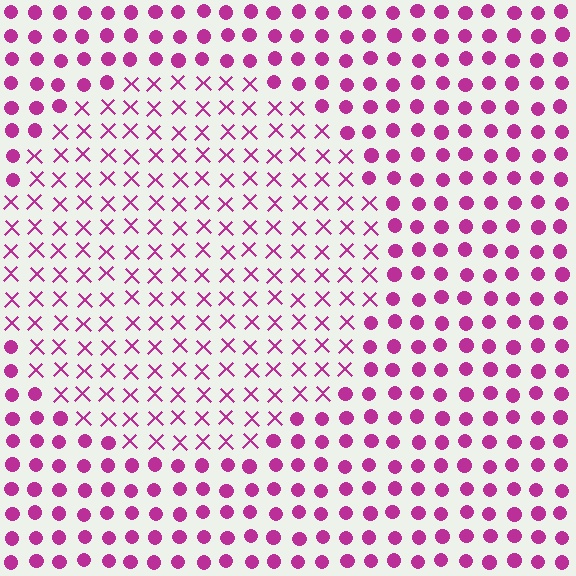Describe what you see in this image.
The image is filled with small magenta elements arranged in a uniform grid. A circle-shaped region contains X marks, while the surrounding area contains circles. The boundary is defined purely by the change in element shape.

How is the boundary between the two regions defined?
The boundary is defined by a change in element shape: X marks inside vs. circles outside. All elements share the same color and spacing.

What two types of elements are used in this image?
The image uses X marks inside the circle region and circles outside it.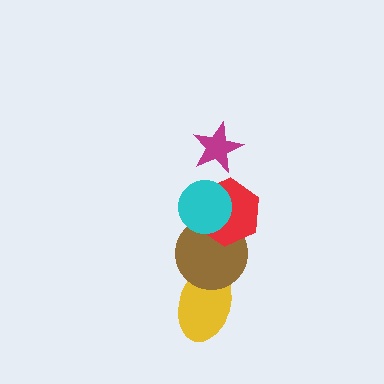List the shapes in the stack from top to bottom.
From top to bottom: the magenta star, the cyan circle, the red hexagon, the brown circle, the yellow ellipse.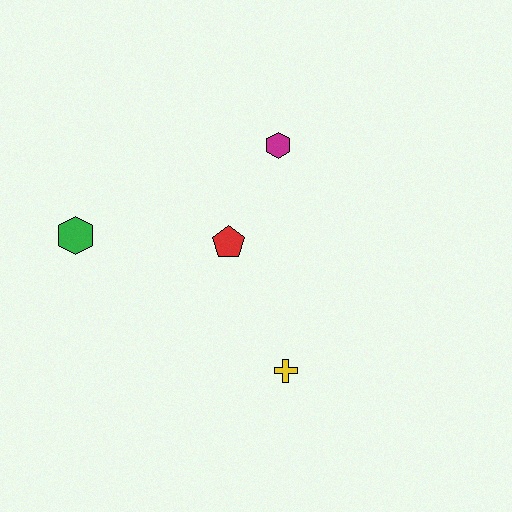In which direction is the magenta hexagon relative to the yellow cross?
The magenta hexagon is above the yellow cross.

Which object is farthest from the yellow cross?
The green hexagon is farthest from the yellow cross.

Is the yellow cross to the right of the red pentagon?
Yes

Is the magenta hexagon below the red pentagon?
No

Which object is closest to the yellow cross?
The red pentagon is closest to the yellow cross.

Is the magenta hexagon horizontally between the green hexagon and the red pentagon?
No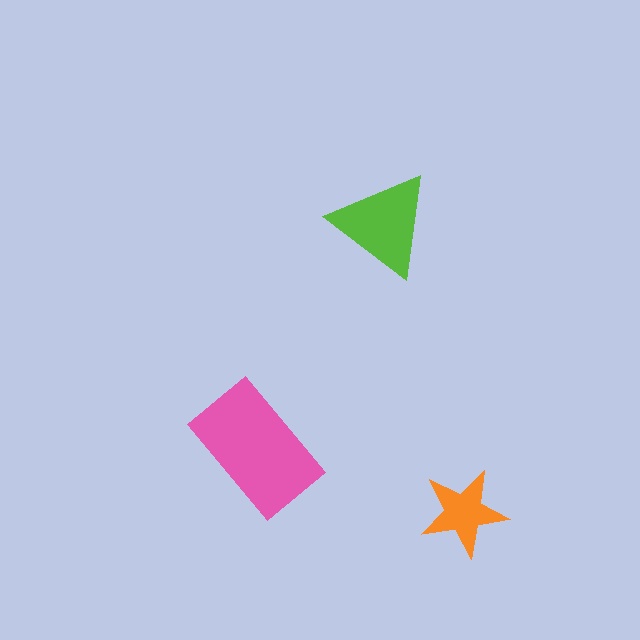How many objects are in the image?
There are 3 objects in the image.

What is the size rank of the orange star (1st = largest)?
3rd.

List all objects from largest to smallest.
The pink rectangle, the lime triangle, the orange star.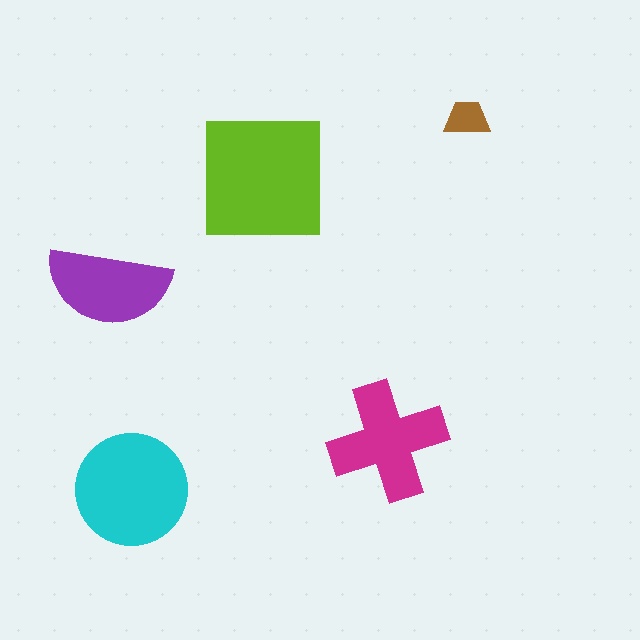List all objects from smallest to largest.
The brown trapezoid, the purple semicircle, the magenta cross, the cyan circle, the lime square.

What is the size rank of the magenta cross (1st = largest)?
3rd.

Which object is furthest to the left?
The purple semicircle is leftmost.